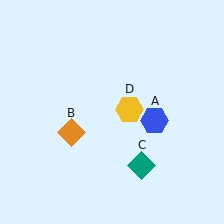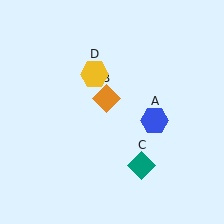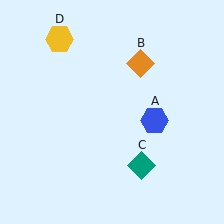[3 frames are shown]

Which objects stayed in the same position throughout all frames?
Blue hexagon (object A) and teal diamond (object C) remained stationary.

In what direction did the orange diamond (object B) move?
The orange diamond (object B) moved up and to the right.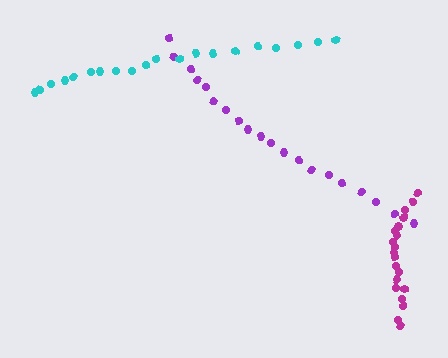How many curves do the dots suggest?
There are 3 distinct paths.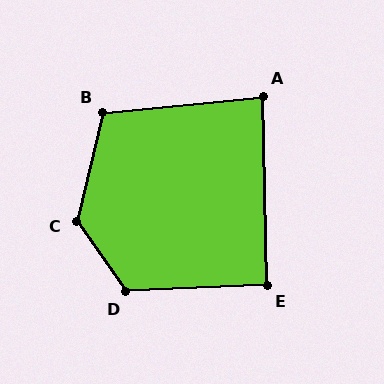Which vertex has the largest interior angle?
C, at approximately 131 degrees.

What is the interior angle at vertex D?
Approximately 123 degrees (obtuse).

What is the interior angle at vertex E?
Approximately 92 degrees (approximately right).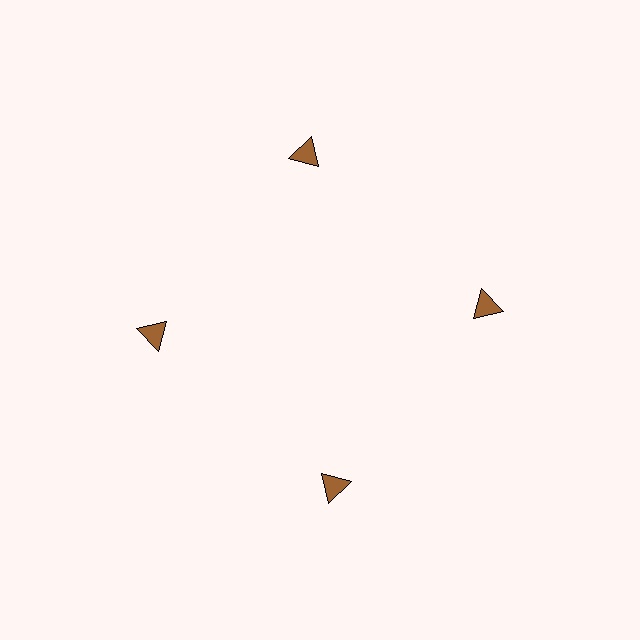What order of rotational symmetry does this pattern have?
This pattern has 4-fold rotational symmetry.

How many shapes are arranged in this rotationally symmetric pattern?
There are 4 shapes, arranged in 4 groups of 1.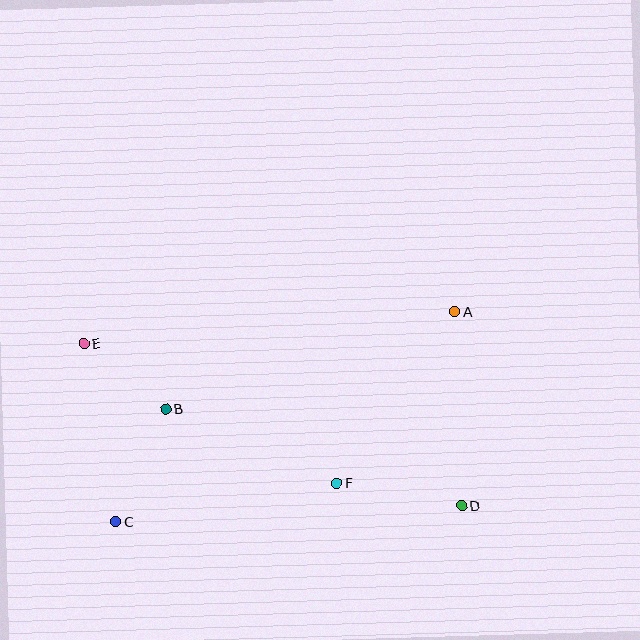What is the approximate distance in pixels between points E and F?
The distance between E and F is approximately 289 pixels.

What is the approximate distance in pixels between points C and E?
The distance between C and E is approximately 181 pixels.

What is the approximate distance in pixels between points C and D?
The distance between C and D is approximately 346 pixels.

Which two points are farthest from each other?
Points D and E are farthest from each other.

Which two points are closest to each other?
Points B and E are closest to each other.